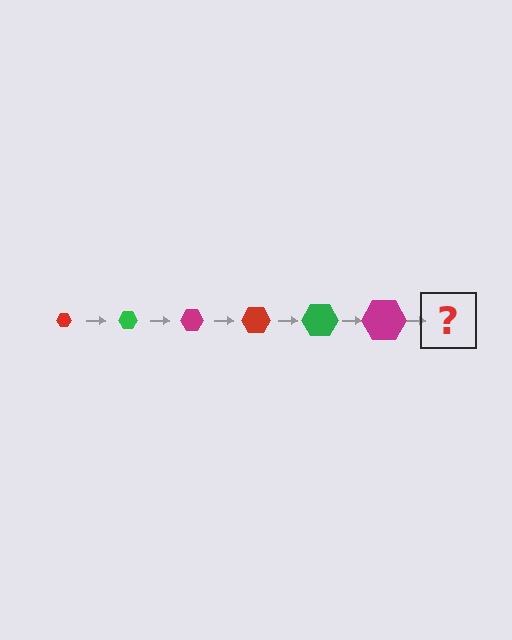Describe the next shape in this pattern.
It should be a red hexagon, larger than the previous one.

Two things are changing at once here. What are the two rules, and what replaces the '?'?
The two rules are that the hexagon grows larger each step and the color cycles through red, green, and magenta. The '?' should be a red hexagon, larger than the previous one.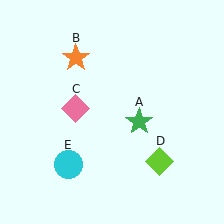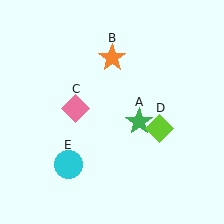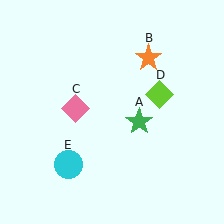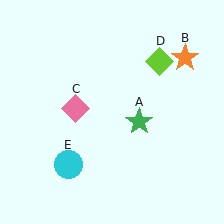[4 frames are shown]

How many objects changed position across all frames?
2 objects changed position: orange star (object B), lime diamond (object D).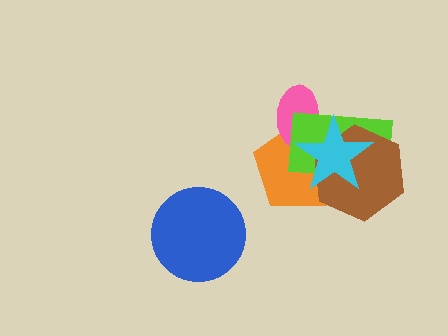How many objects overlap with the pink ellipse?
3 objects overlap with the pink ellipse.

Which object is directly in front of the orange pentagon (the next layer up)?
The pink ellipse is directly in front of the orange pentagon.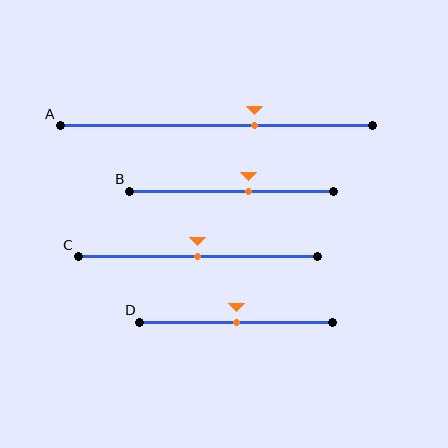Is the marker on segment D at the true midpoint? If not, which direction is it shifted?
Yes, the marker on segment D is at the true midpoint.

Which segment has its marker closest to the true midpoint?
Segment C has its marker closest to the true midpoint.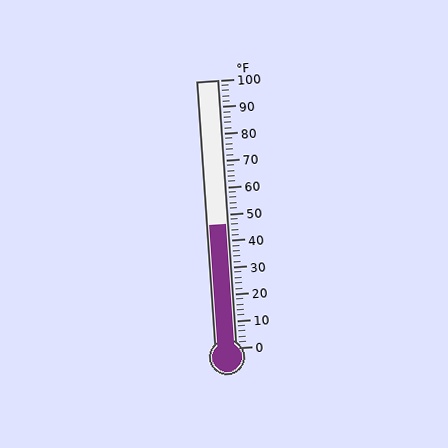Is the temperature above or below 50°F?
The temperature is below 50°F.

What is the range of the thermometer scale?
The thermometer scale ranges from 0°F to 100°F.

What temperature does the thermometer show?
The thermometer shows approximately 46°F.